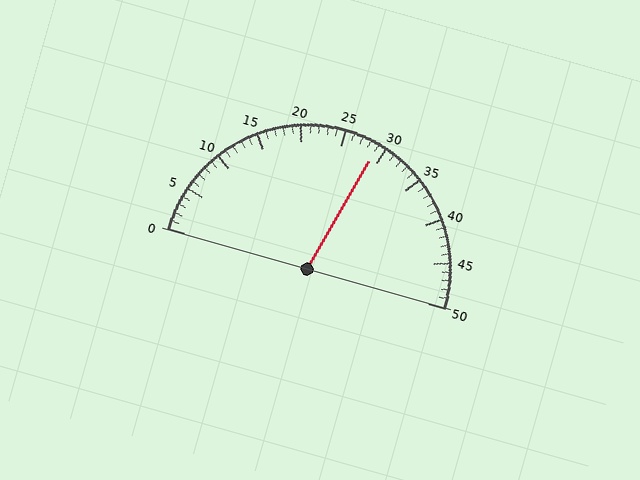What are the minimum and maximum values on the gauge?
The gauge ranges from 0 to 50.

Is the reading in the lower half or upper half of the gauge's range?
The reading is in the upper half of the range (0 to 50).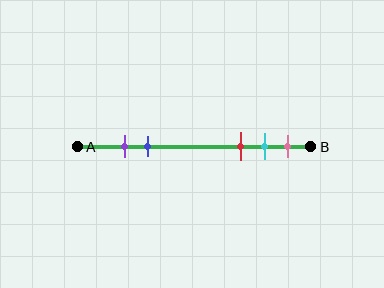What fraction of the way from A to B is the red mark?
The red mark is approximately 70% (0.7) of the way from A to B.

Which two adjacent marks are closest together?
The purple and blue marks are the closest adjacent pair.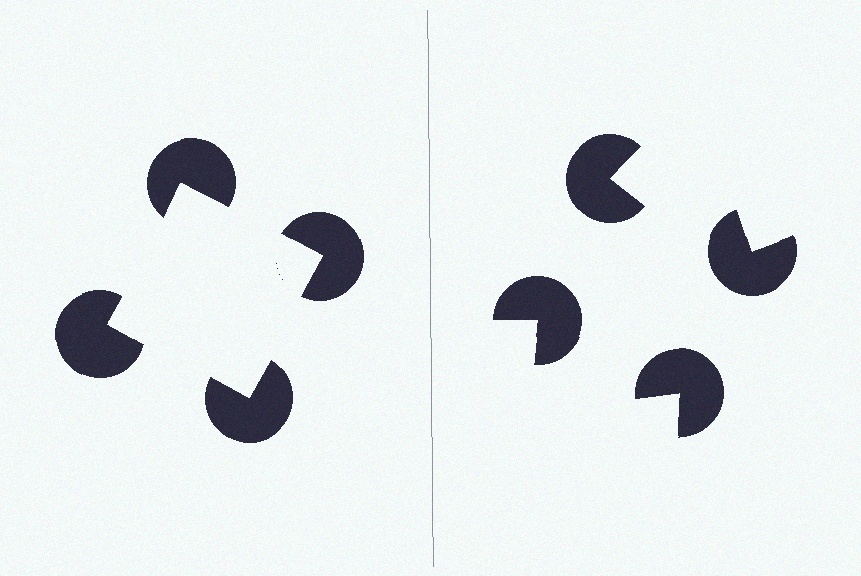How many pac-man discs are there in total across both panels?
8 — 4 on each side.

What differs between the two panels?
The pac-man discs are positioned identically on both sides; only the wedge orientations differ. On the left they align to a square; on the right they are misaligned.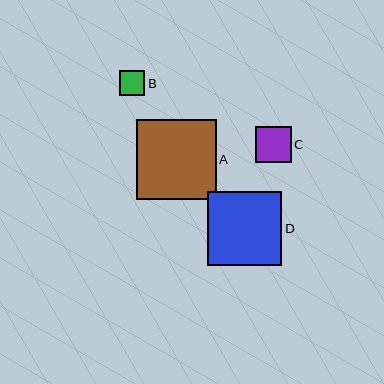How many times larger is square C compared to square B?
Square C is approximately 1.4 times the size of square B.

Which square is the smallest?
Square B is the smallest with a size of approximately 26 pixels.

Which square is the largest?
Square A is the largest with a size of approximately 80 pixels.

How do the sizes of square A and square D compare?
Square A and square D are approximately the same size.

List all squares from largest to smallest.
From largest to smallest: A, D, C, B.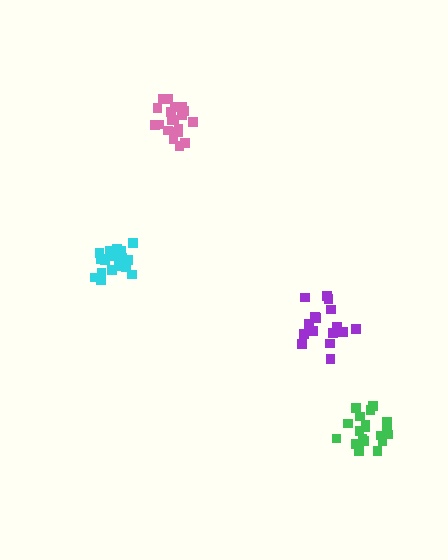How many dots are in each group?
Group 1: 20 dots, Group 2: 19 dots, Group 3: 18 dots, Group 4: 17 dots (74 total).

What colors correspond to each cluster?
The clusters are colored: green, pink, cyan, purple.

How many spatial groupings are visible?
There are 4 spatial groupings.